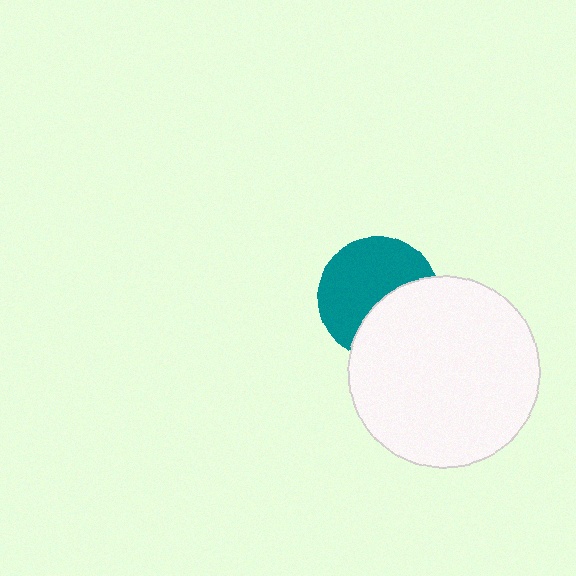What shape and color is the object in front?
The object in front is a white circle.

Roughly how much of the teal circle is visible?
About half of it is visible (roughly 60%).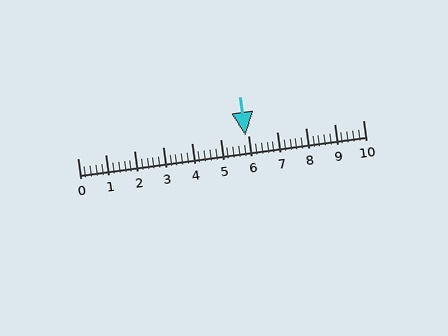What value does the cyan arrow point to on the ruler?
The cyan arrow points to approximately 5.9.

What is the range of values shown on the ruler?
The ruler shows values from 0 to 10.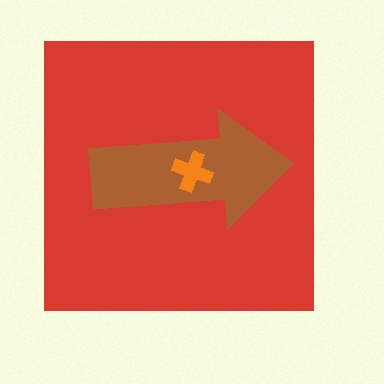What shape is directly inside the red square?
The brown arrow.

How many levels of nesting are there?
3.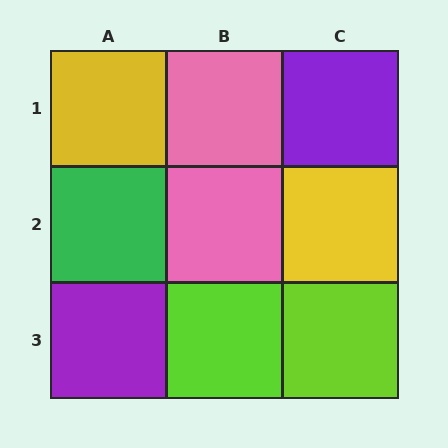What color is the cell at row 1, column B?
Pink.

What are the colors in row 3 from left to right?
Purple, lime, lime.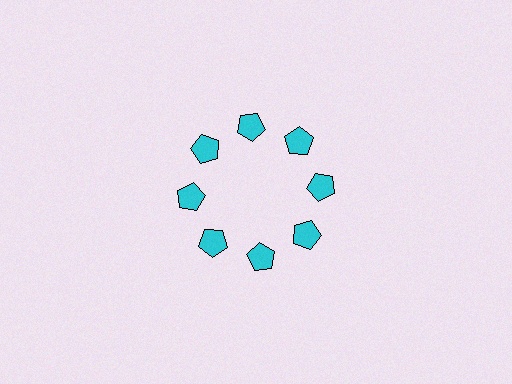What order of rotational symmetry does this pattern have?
This pattern has 8-fold rotational symmetry.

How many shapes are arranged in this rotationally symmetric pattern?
There are 8 shapes, arranged in 8 groups of 1.